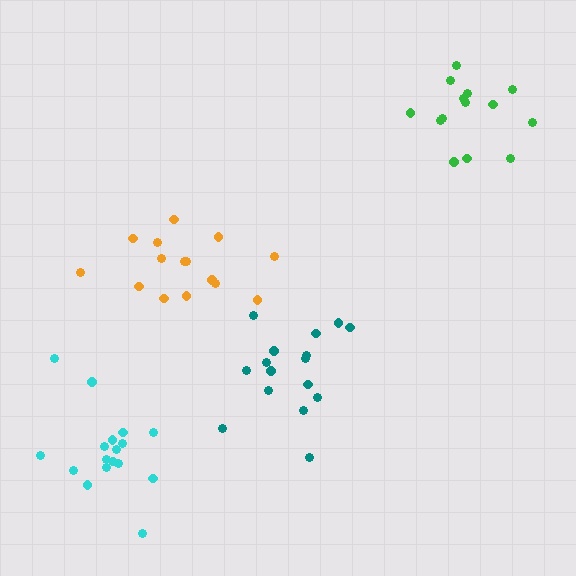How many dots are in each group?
Group 1: 15 dots, Group 2: 17 dots, Group 3: 14 dots, Group 4: 16 dots (62 total).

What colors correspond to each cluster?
The clusters are colored: orange, cyan, green, teal.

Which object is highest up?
The green cluster is topmost.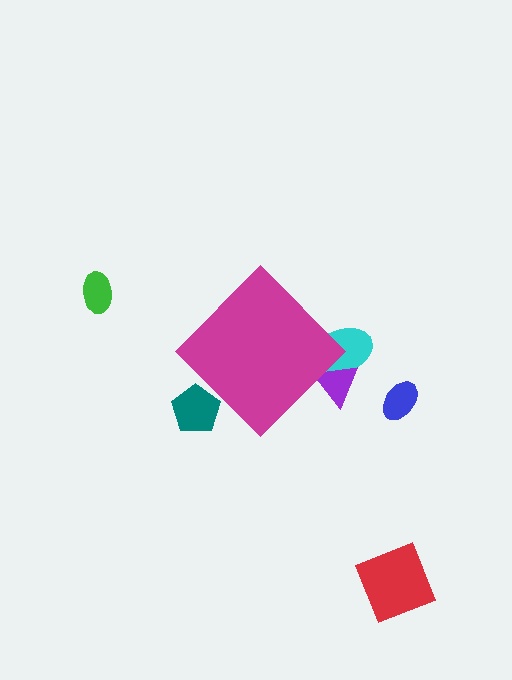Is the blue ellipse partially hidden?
No, the blue ellipse is fully visible.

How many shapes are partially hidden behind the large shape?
3 shapes are partially hidden.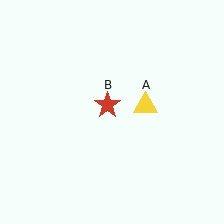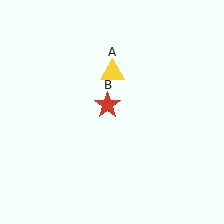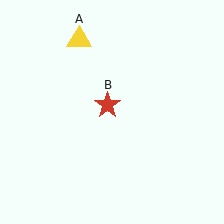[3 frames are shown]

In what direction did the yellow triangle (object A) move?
The yellow triangle (object A) moved up and to the left.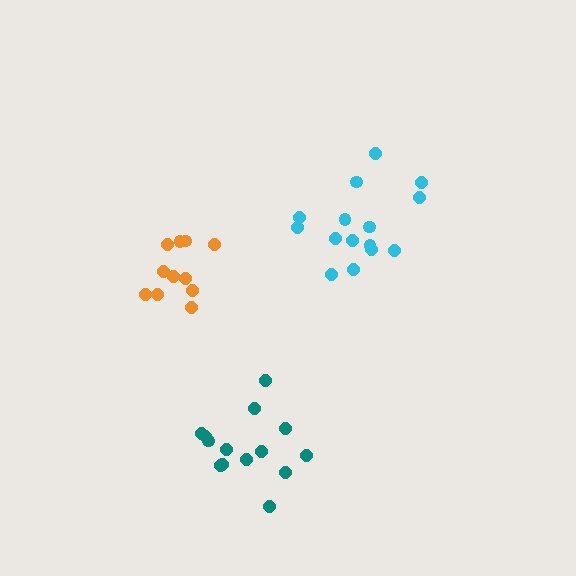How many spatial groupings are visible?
There are 3 spatial groupings.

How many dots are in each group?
Group 1: 15 dots, Group 2: 11 dots, Group 3: 14 dots (40 total).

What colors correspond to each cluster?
The clusters are colored: cyan, orange, teal.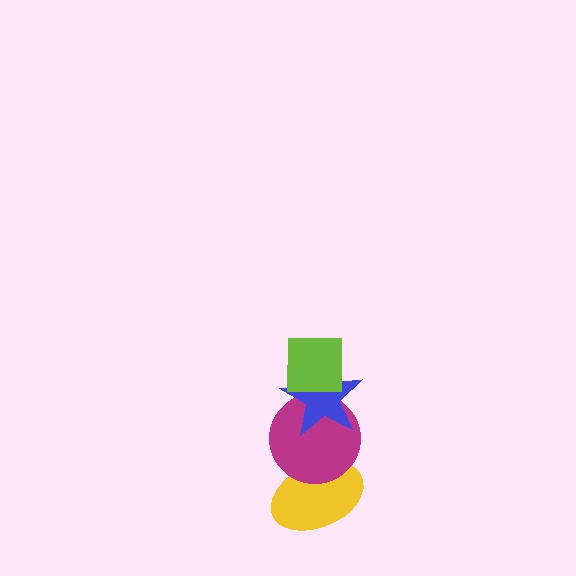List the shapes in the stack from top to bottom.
From top to bottom: the lime square, the blue star, the magenta circle, the yellow ellipse.